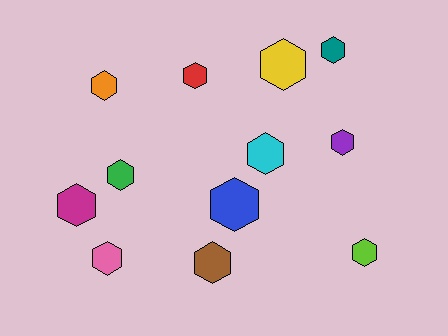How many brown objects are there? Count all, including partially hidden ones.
There is 1 brown object.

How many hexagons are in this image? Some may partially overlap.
There are 12 hexagons.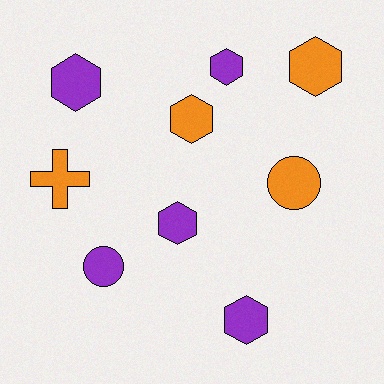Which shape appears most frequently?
Hexagon, with 6 objects.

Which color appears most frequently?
Purple, with 5 objects.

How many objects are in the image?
There are 9 objects.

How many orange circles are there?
There is 1 orange circle.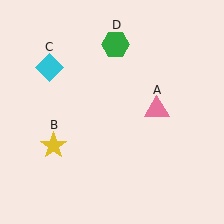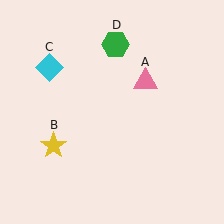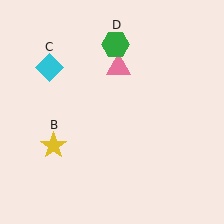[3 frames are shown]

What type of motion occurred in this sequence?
The pink triangle (object A) rotated counterclockwise around the center of the scene.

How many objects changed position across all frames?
1 object changed position: pink triangle (object A).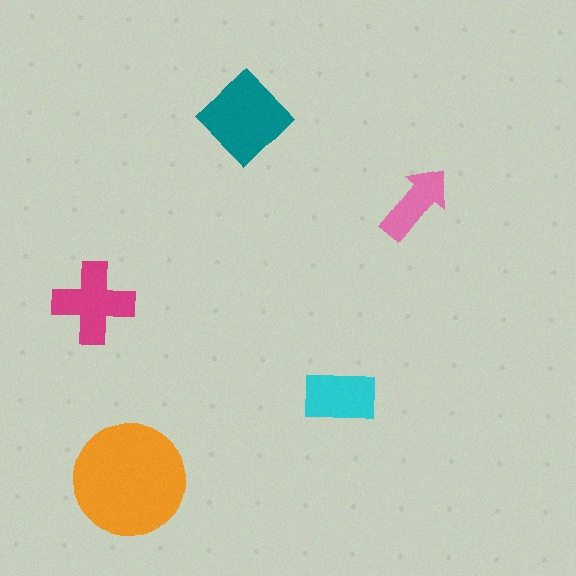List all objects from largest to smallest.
The orange circle, the teal diamond, the magenta cross, the cyan rectangle, the pink arrow.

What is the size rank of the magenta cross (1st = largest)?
3rd.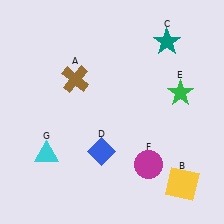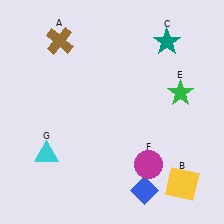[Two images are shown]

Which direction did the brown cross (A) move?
The brown cross (A) moved up.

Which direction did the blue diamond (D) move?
The blue diamond (D) moved right.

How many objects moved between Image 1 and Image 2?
2 objects moved between the two images.